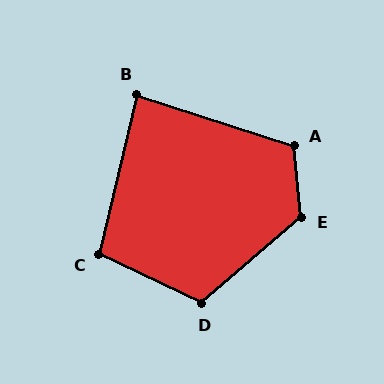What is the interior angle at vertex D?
Approximately 113 degrees (obtuse).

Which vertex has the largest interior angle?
E, at approximately 125 degrees.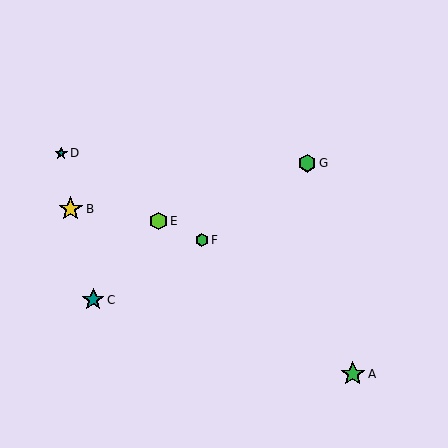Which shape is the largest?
The yellow star (labeled B) is the largest.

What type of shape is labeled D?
Shape D is a teal star.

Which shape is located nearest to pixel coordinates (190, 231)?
The green hexagon (labeled F) at (202, 240) is nearest to that location.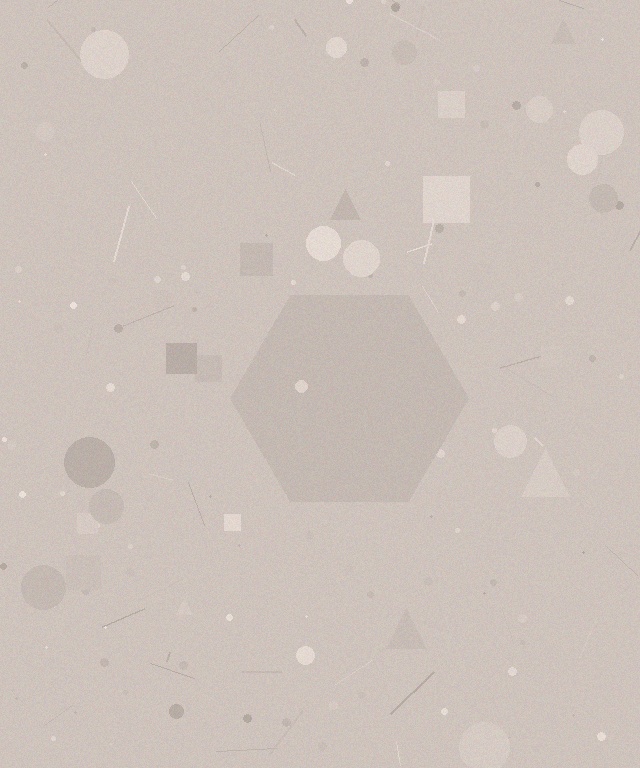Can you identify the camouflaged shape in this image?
The camouflaged shape is a hexagon.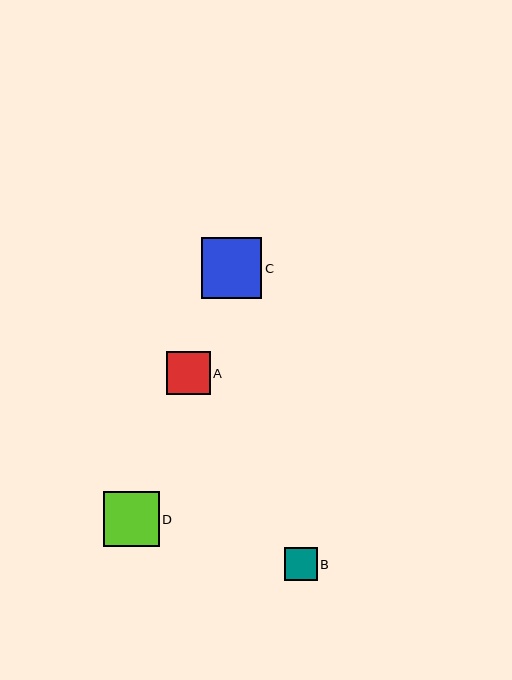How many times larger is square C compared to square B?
Square C is approximately 1.9 times the size of square B.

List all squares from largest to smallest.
From largest to smallest: C, D, A, B.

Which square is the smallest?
Square B is the smallest with a size of approximately 32 pixels.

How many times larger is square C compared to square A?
Square C is approximately 1.4 times the size of square A.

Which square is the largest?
Square C is the largest with a size of approximately 61 pixels.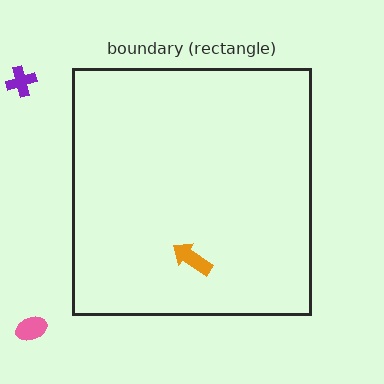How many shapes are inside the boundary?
1 inside, 2 outside.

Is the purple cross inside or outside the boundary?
Outside.